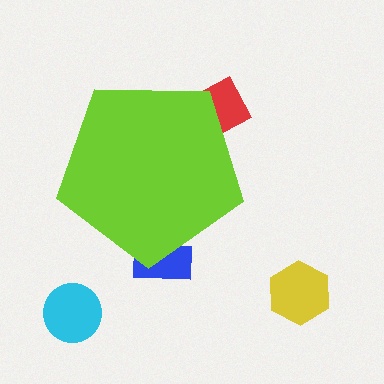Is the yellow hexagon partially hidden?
No, the yellow hexagon is fully visible.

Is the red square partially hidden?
Yes, the red square is partially hidden behind the lime pentagon.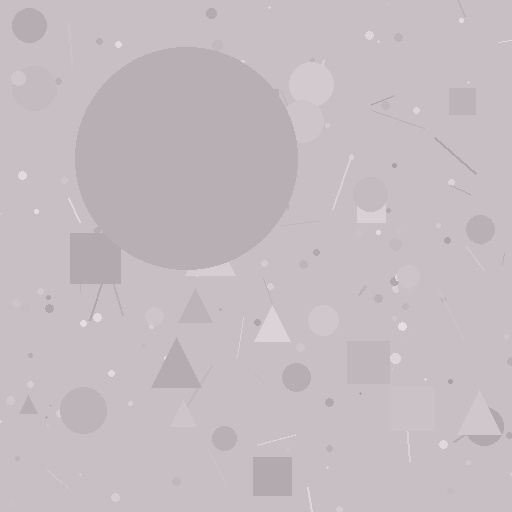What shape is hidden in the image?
A circle is hidden in the image.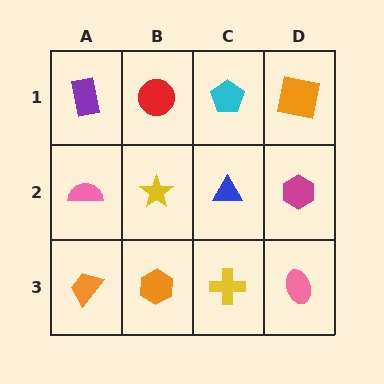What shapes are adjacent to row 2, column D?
An orange square (row 1, column D), a pink ellipse (row 3, column D), a blue triangle (row 2, column C).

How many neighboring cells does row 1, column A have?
2.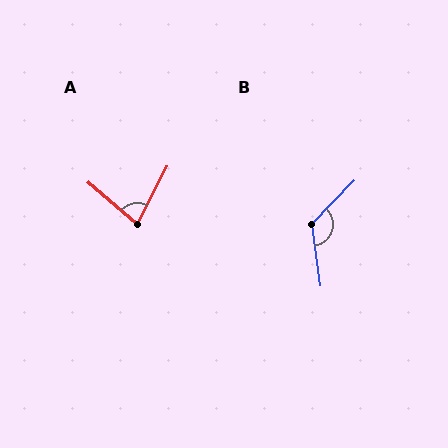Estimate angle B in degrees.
Approximately 128 degrees.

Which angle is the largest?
B, at approximately 128 degrees.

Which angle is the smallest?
A, at approximately 76 degrees.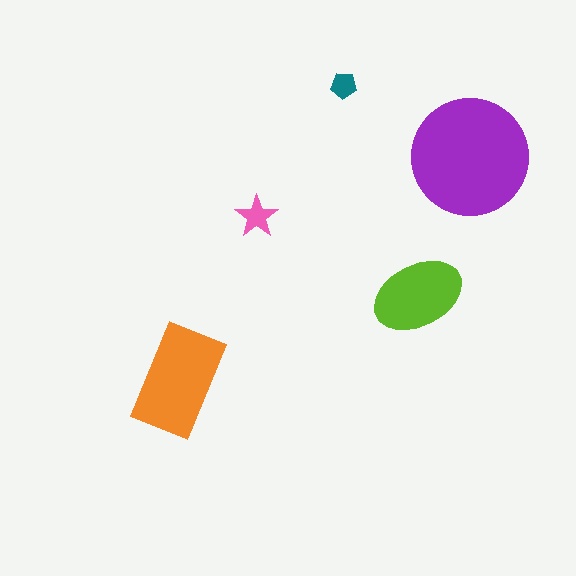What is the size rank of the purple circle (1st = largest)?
1st.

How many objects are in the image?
There are 5 objects in the image.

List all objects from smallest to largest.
The teal pentagon, the pink star, the lime ellipse, the orange rectangle, the purple circle.